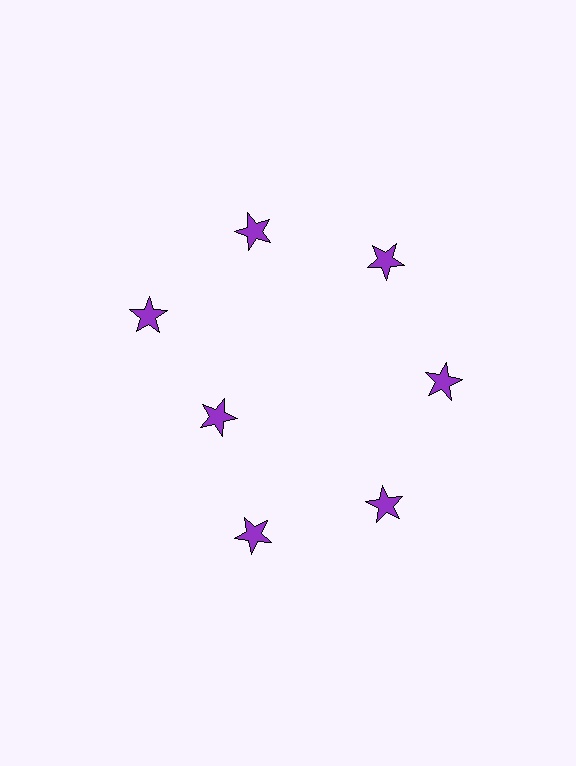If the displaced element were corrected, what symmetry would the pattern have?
It would have 7-fold rotational symmetry — the pattern would map onto itself every 51 degrees.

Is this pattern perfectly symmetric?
No. The 7 purple stars are arranged in a ring, but one element near the 8 o'clock position is pulled inward toward the center, breaking the 7-fold rotational symmetry.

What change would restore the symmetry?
The symmetry would be restored by moving it outward, back onto the ring so that all 7 stars sit at equal angles and equal distance from the center.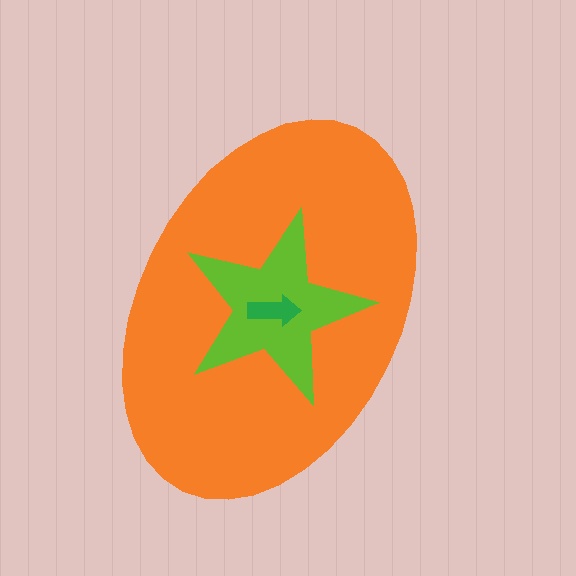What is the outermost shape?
The orange ellipse.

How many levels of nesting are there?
3.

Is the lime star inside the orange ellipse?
Yes.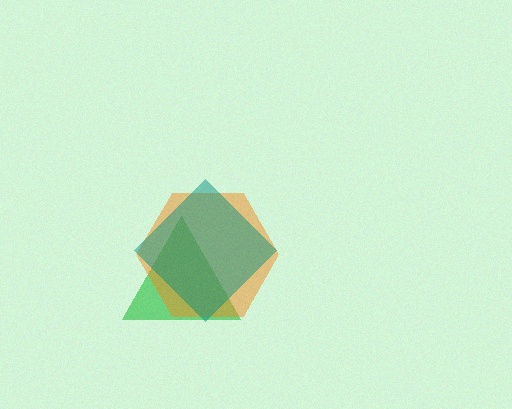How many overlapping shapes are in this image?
There are 3 overlapping shapes in the image.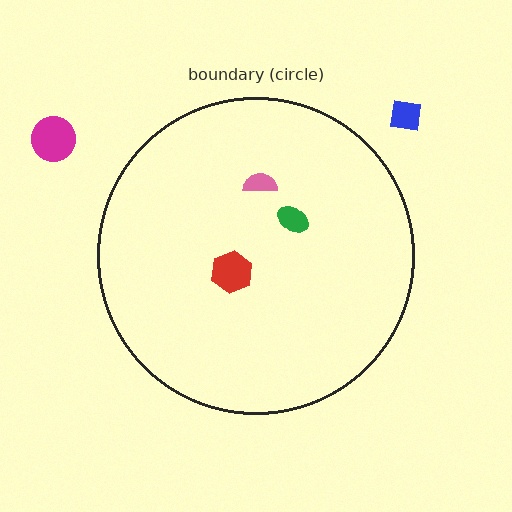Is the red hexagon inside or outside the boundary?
Inside.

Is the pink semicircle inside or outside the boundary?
Inside.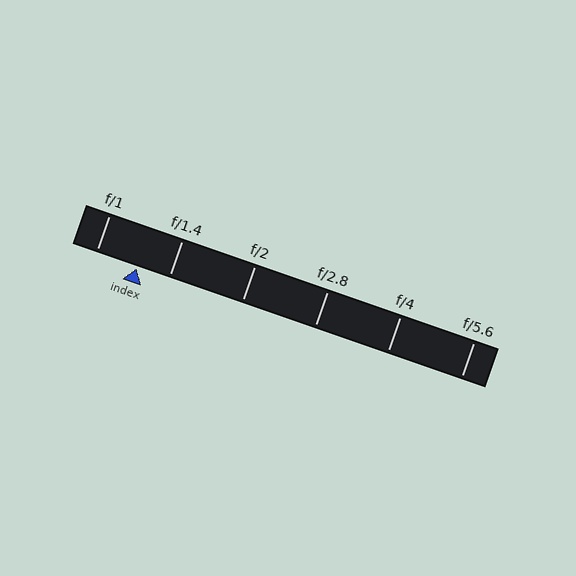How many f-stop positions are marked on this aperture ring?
There are 6 f-stop positions marked.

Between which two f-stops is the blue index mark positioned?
The index mark is between f/1 and f/1.4.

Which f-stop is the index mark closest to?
The index mark is closest to f/1.4.